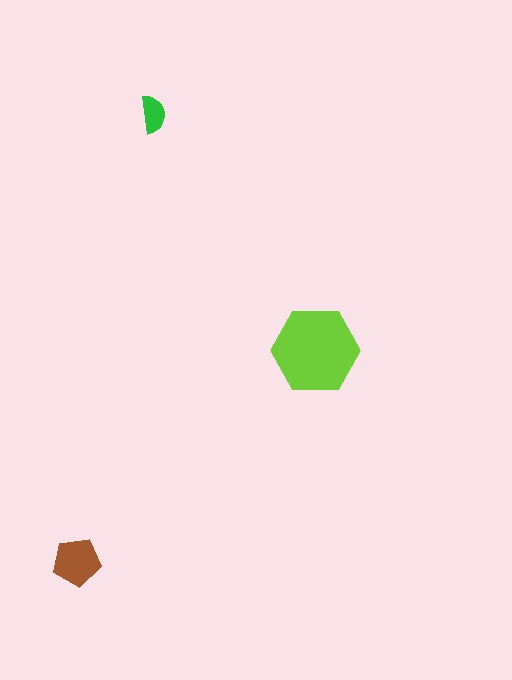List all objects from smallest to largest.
The green semicircle, the brown pentagon, the lime hexagon.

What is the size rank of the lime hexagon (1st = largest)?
1st.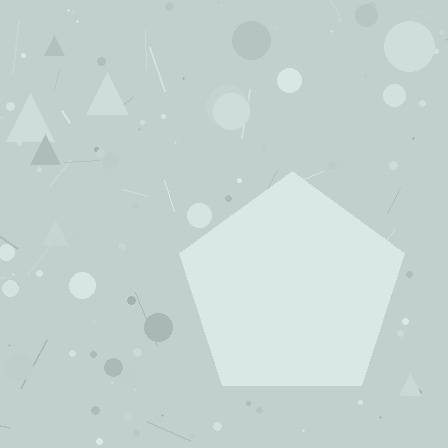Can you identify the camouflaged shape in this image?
The camouflaged shape is a pentagon.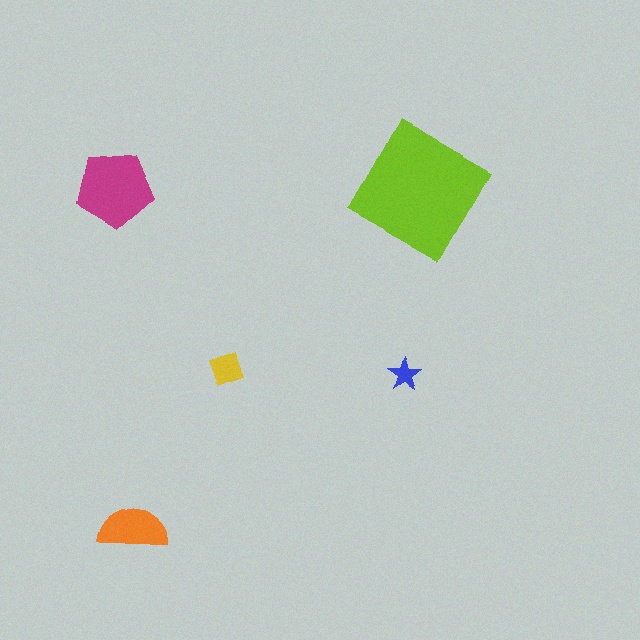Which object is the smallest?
The blue star.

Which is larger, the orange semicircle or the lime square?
The lime square.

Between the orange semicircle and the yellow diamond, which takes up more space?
The orange semicircle.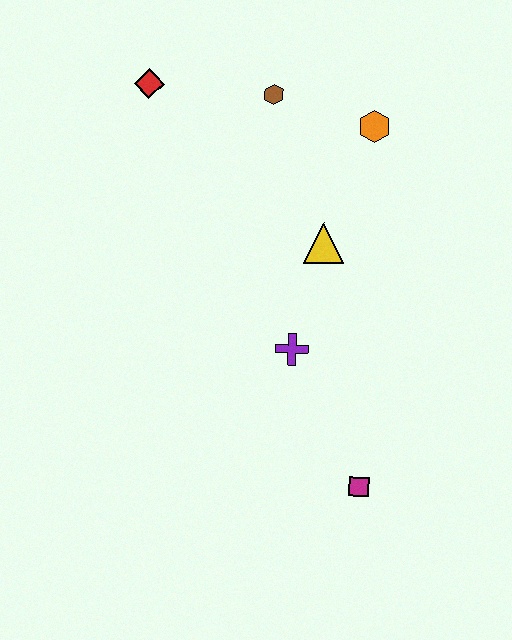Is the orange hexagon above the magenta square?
Yes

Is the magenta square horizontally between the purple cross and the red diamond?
No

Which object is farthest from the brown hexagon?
The magenta square is farthest from the brown hexagon.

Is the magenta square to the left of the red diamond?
No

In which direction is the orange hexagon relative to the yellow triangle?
The orange hexagon is above the yellow triangle.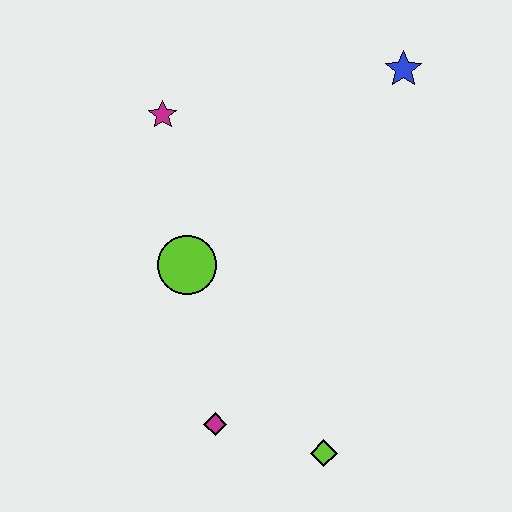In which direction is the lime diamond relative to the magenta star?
The lime diamond is below the magenta star.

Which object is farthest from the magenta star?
The lime diamond is farthest from the magenta star.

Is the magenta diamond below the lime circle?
Yes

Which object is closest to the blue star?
The magenta star is closest to the blue star.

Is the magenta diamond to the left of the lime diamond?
Yes